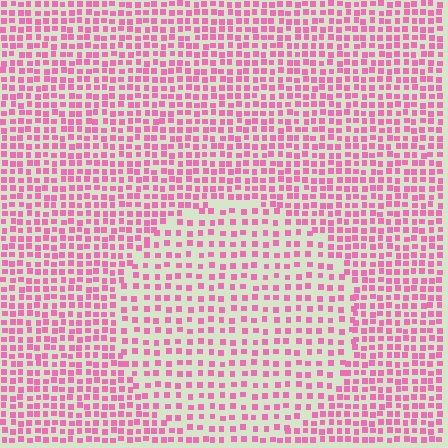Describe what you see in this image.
The image contains small pink elements arranged at two different densities. A circle-shaped region is visible where the elements are less densely packed than the surrounding area.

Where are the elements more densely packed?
The elements are more densely packed outside the circle boundary.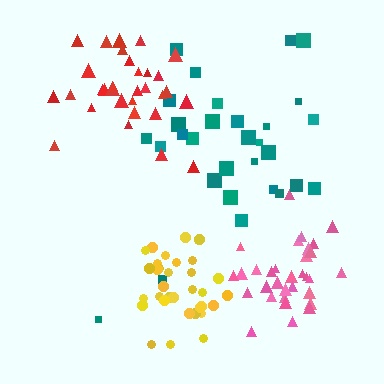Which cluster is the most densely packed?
Yellow.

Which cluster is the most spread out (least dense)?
Teal.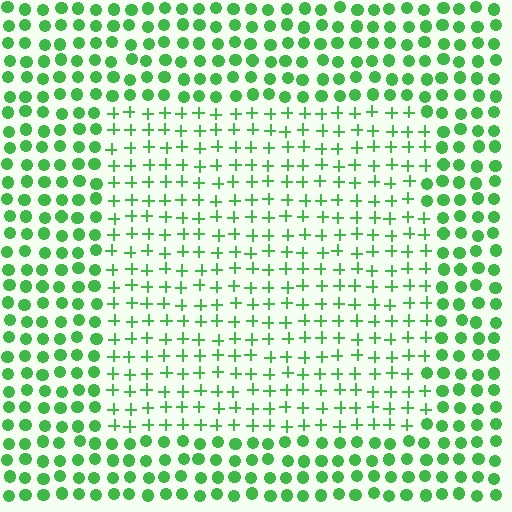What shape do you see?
I see a rectangle.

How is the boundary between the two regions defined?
The boundary is defined by a change in element shape: plus signs inside vs. circles outside. All elements share the same color and spacing.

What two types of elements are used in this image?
The image uses plus signs inside the rectangle region and circles outside it.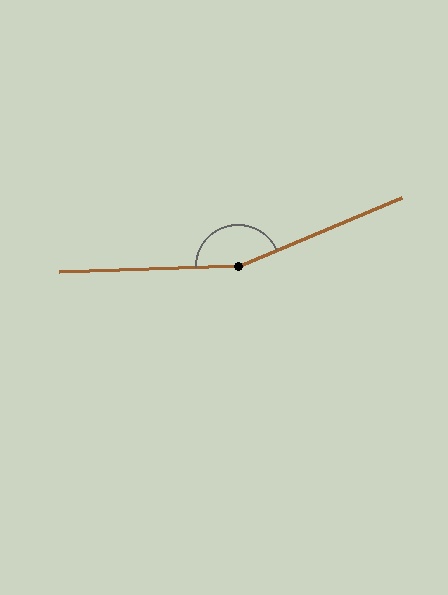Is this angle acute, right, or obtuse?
It is obtuse.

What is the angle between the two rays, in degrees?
Approximately 159 degrees.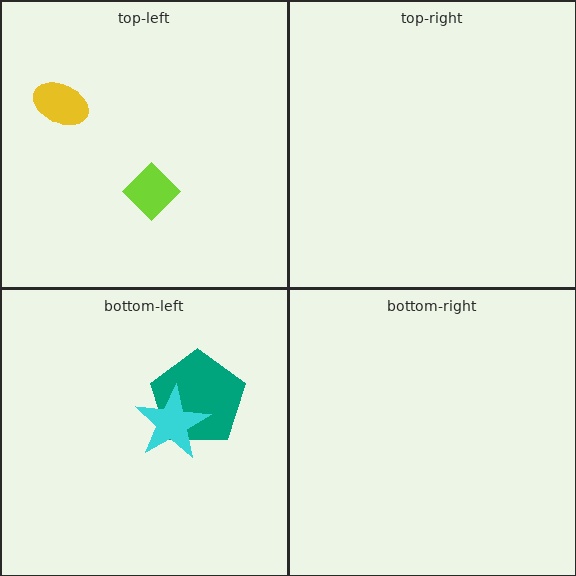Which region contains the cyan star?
The bottom-left region.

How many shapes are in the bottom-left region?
2.